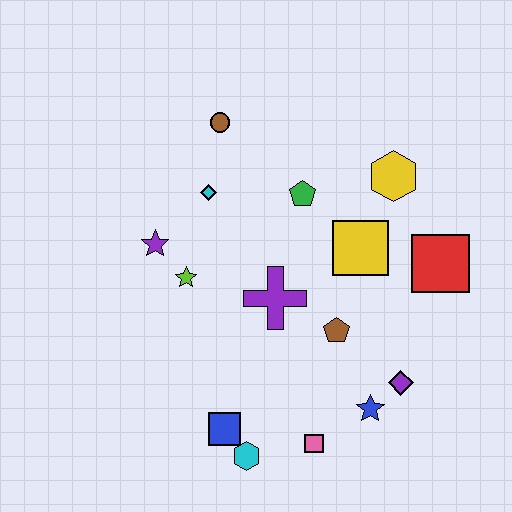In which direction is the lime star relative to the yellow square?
The lime star is to the left of the yellow square.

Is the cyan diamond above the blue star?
Yes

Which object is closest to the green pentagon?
The yellow square is closest to the green pentagon.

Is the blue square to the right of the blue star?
No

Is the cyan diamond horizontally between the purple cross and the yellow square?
No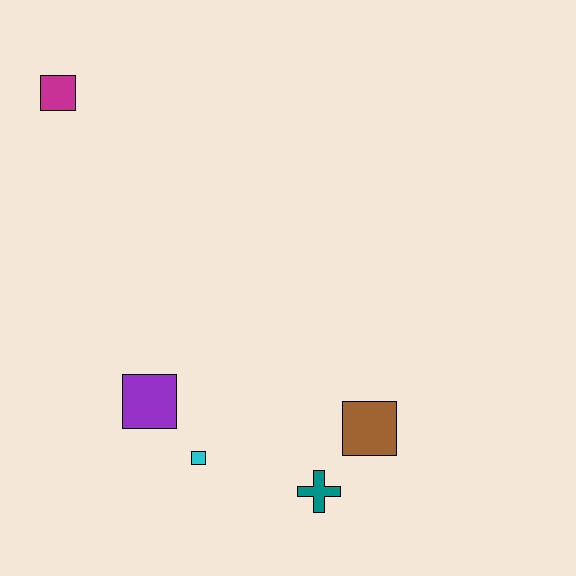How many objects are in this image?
There are 5 objects.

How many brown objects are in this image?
There is 1 brown object.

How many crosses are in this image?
There is 1 cross.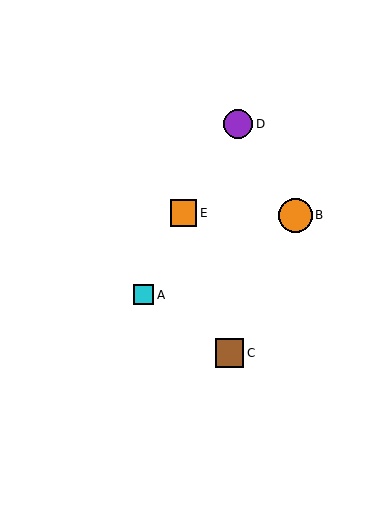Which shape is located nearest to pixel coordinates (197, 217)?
The orange square (labeled E) at (184, 213) is nearest to that location.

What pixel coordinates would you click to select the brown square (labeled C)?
Click at (229, 353) to select the brown square C.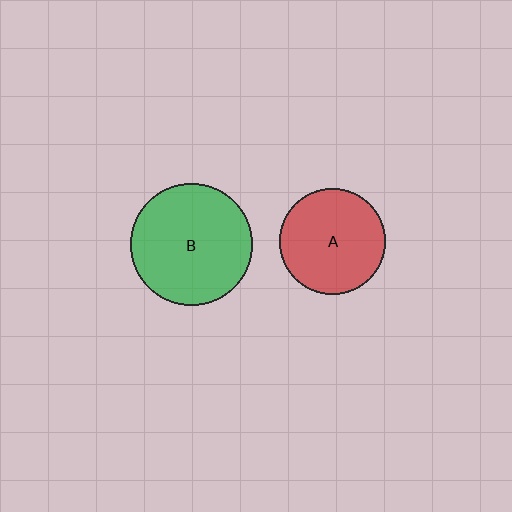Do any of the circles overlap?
No, none of the circles overlap.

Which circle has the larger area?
Circle B (green).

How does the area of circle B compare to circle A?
Approximately 1.3 times.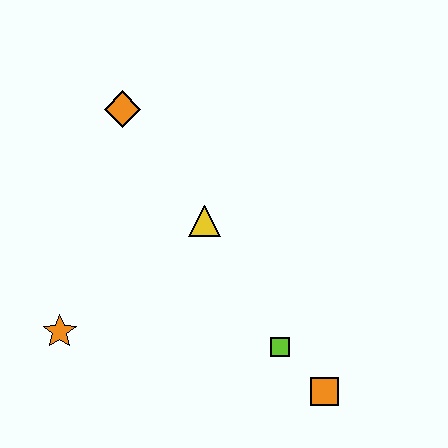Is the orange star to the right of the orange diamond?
No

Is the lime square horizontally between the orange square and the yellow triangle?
Yes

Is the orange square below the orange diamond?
Yes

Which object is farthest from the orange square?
The orange diamond is farthest from the orange square.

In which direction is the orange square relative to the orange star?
The orange square is to the right of the orange star.